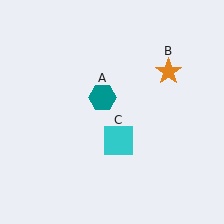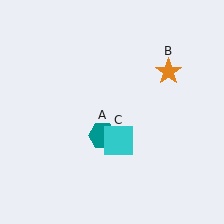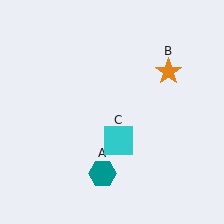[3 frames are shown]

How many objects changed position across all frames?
1 object changed position: teal hexagon (object A).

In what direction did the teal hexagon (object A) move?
The teal hexagon (object A) moved down.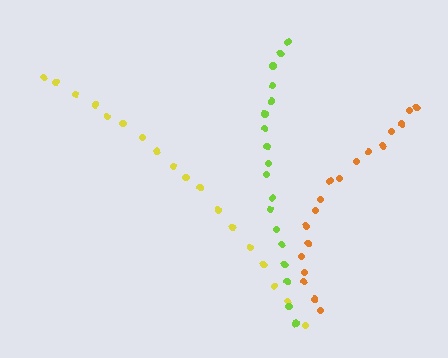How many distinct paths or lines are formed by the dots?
There are 3 distinct paths.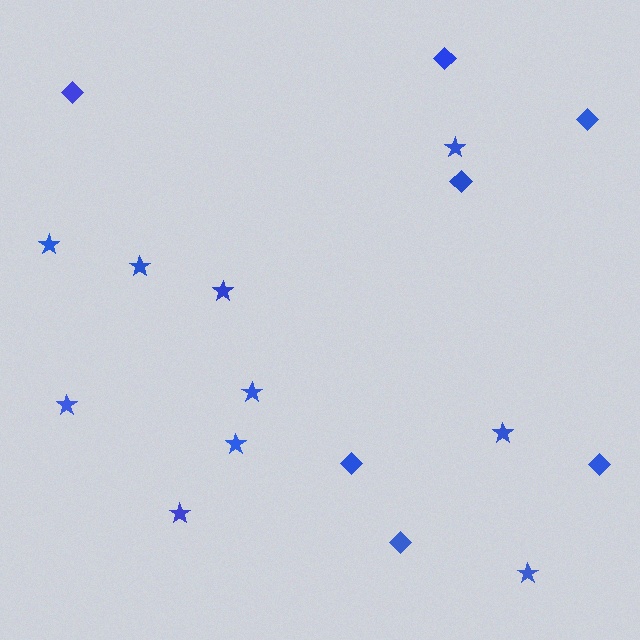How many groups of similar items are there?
There are 2 groups: one group of diamonds (7) and one group of stars (10).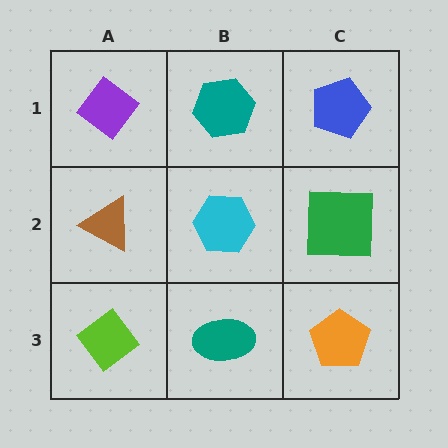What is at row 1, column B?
A teal hexagon.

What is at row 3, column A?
A lime diamond.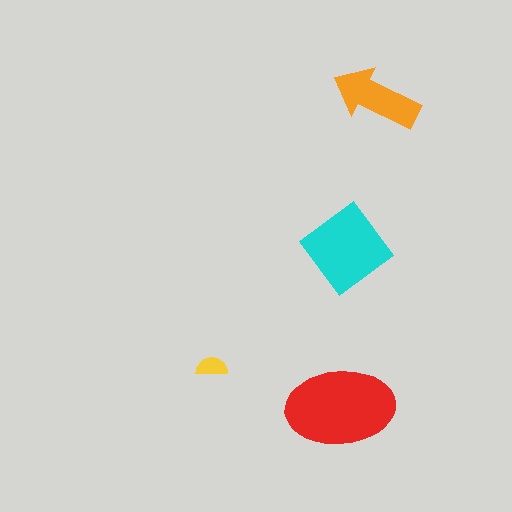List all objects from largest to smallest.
The red ellipse, the cyan diamond, the orange arrow, the yellow semicircle.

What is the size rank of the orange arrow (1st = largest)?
3rd.